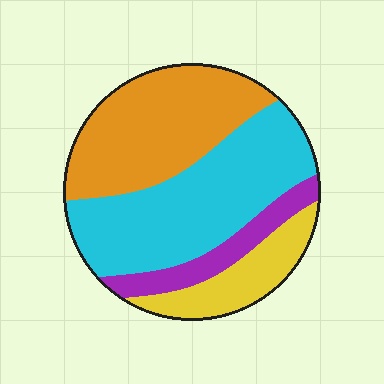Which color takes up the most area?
Cyan, at roughly 40%.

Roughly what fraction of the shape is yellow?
Yellow covers 15% of the shape.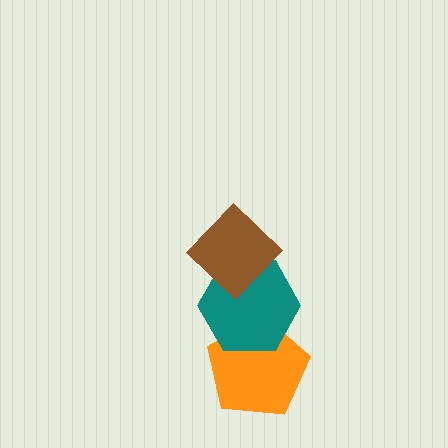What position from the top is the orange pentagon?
The orange pentagon is 3rd from the top.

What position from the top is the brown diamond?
The brown diamond is 1st from the top.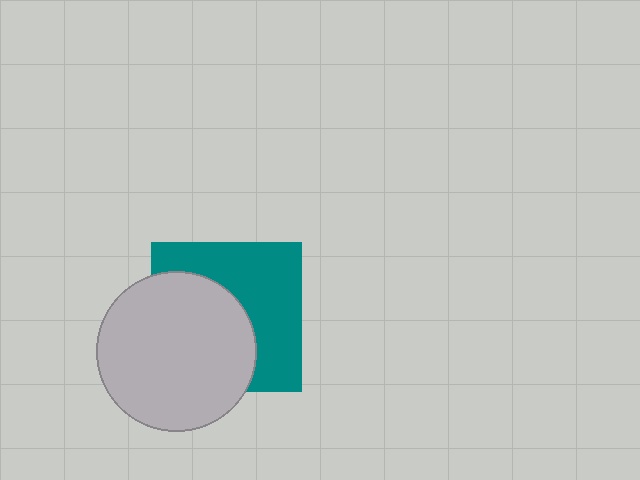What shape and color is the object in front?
The object in front is a light gray circle.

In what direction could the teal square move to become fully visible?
The teal square could move toward the upper-right. That would shift it out from behind the light gray circle entirely.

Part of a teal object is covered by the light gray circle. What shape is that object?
It is a square.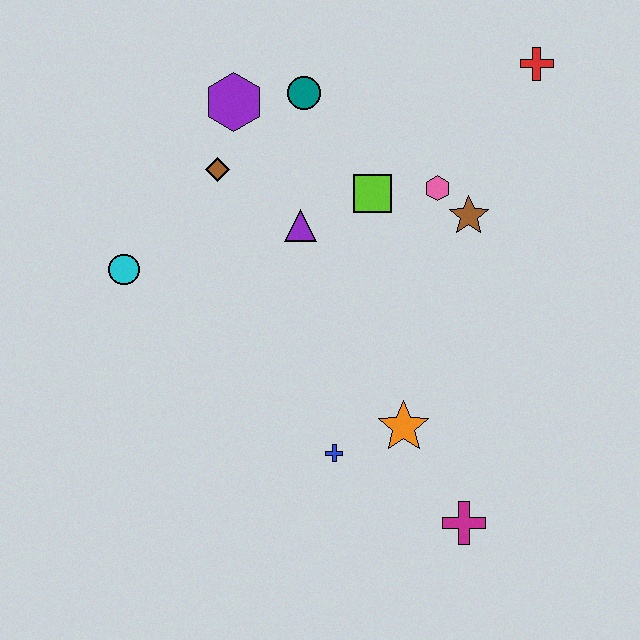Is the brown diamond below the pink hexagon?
No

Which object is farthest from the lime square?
The magenta cross is farthest from the lime square.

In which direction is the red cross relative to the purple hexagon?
The red cross is to the right of the purple hexagon.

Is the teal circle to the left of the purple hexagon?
No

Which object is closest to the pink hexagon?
The brown star is closest to the pink hexagon.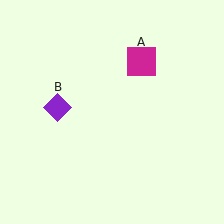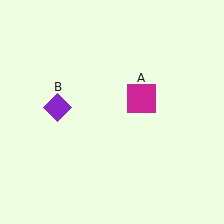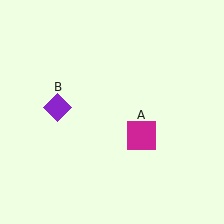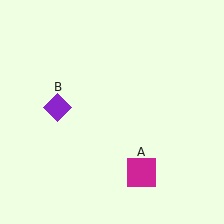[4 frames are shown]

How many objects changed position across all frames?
1 object changed position: magenta square (object A).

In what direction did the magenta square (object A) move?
The magenta square (object A) moved down.